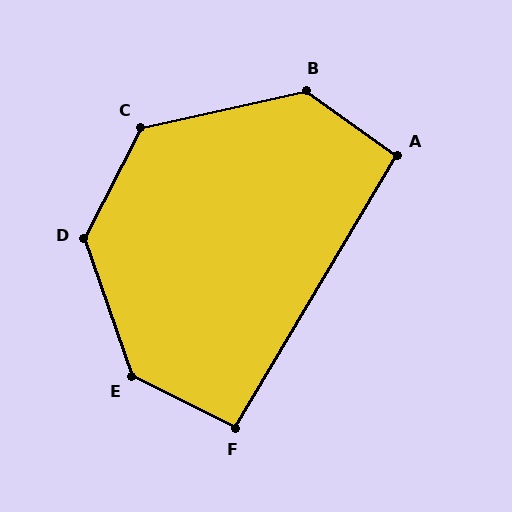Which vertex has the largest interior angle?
E, at approximately 135 degrees.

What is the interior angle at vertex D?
Approximately 134 degrees (obtuse).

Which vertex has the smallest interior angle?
F, at approximately 94 degrees.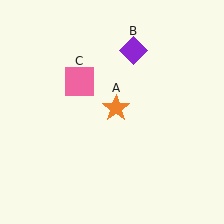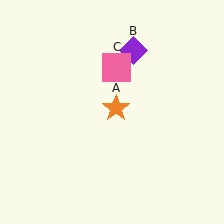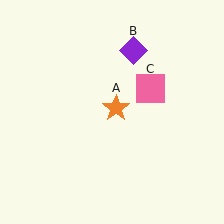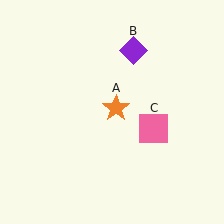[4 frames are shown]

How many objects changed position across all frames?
1 object changed position: pink square (object C).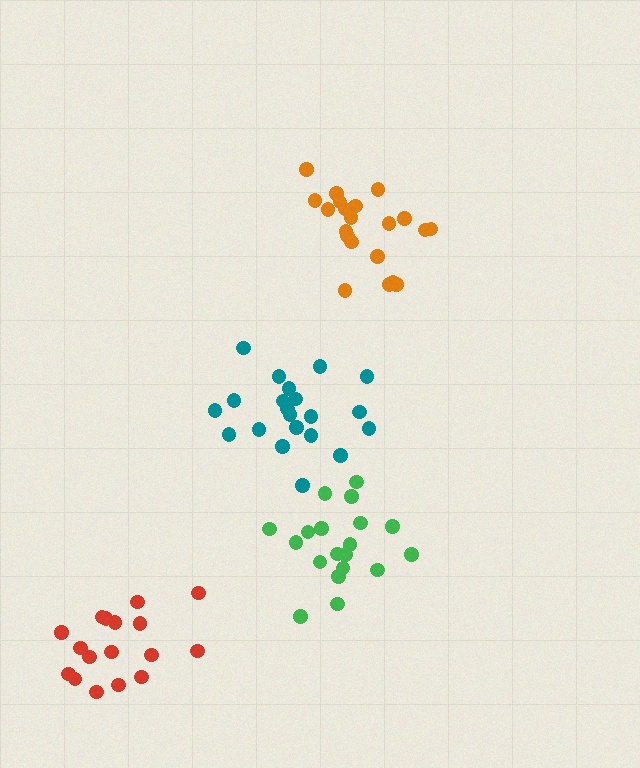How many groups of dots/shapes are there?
There are 4 groups.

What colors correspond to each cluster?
The clusters are colored: red, orange, green, teal.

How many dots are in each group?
Group 1: 17 dots, Group 2: 21 dots, Group 3: 19 dots, Group 4: 21 dots (78 total).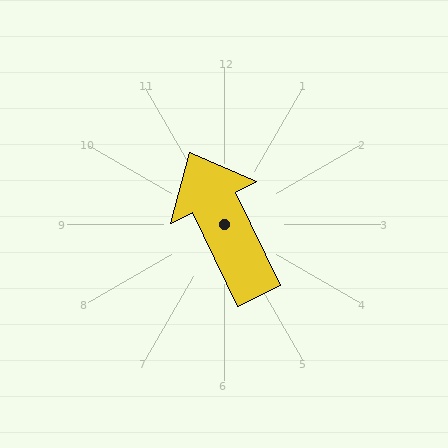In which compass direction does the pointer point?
Northwest.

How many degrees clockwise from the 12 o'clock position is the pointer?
Approximately 334 degrees.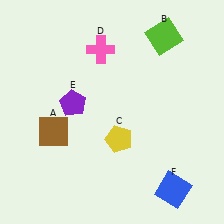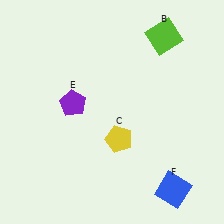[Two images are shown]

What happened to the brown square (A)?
The brown square (A) was removed in Image 2. It was in the bottom-left area of Image 1.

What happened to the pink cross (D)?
The pink cross (D) was removed in Image 2. It was in the top-left area of Image 1.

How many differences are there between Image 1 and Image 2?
There are 2 differences between the two images.